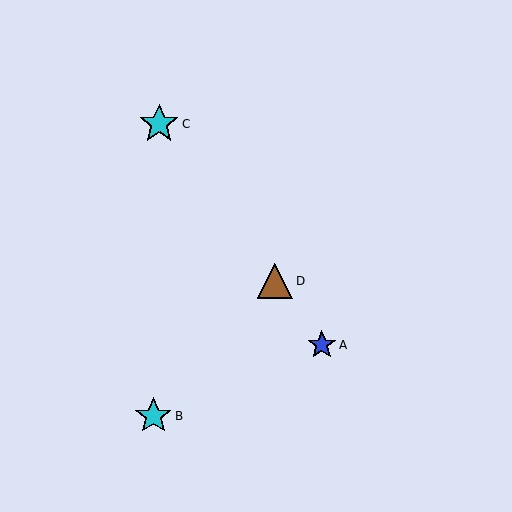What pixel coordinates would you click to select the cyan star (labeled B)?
Click at (153, 416) to select the cyan star B.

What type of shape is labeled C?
Shape C is a cyan star.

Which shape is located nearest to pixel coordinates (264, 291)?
The brown triangle (labeled D) at (275, 281) is nearest to that location.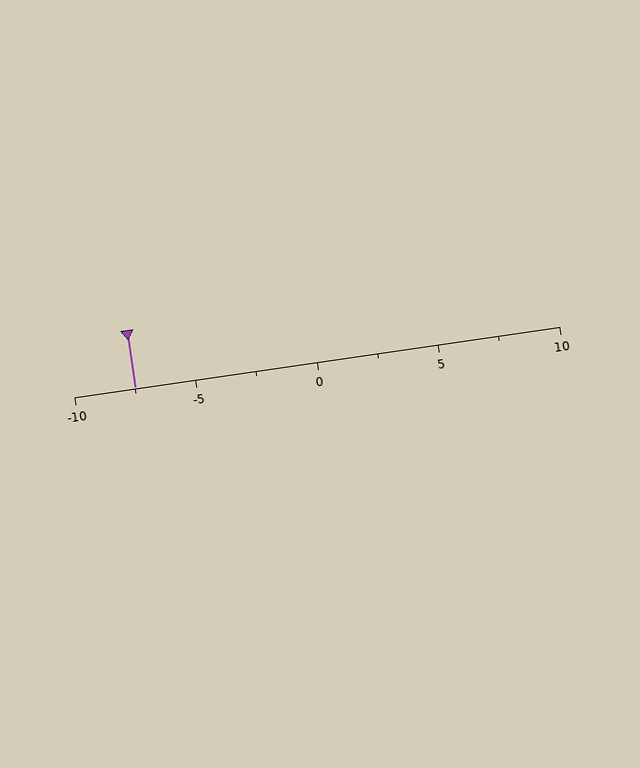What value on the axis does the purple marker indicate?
The marker indicates approximately -7.5.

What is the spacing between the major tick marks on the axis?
The major ticks are spaced 5 apart.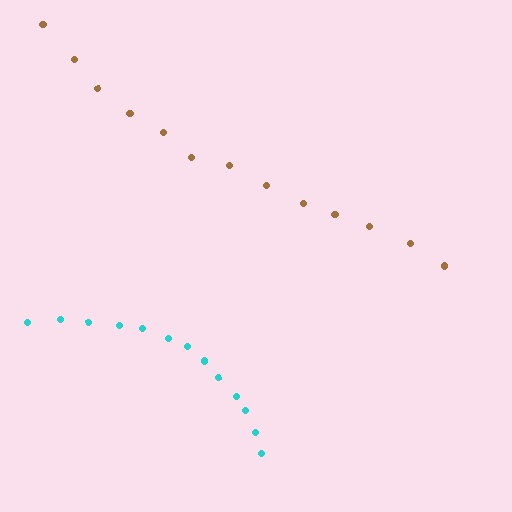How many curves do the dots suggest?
There are 2 distinct paths.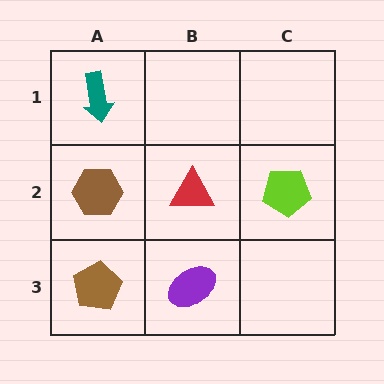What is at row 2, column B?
A red triangle.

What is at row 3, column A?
A brown pentagon.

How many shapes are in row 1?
1 shape.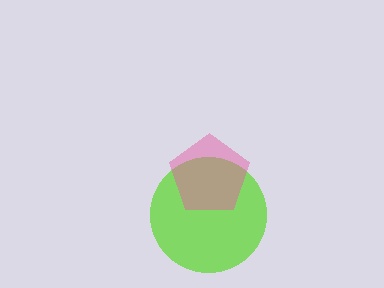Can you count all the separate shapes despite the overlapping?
Yes, there are 2 separate shapes.